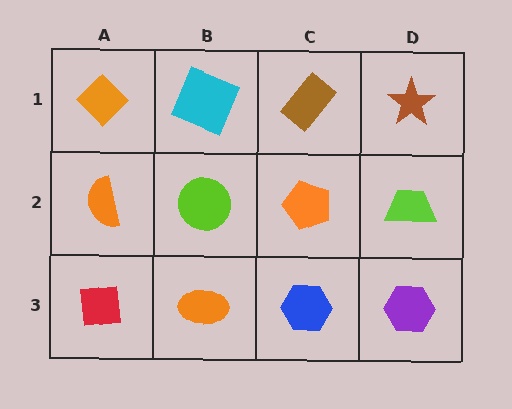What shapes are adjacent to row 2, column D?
A brown star (row 1, column D), a purple hexagon (row 3, column D), an orange pentagon (row 2, column C).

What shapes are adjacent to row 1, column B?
A lime circle (row 2, column B), an orange diamond (row 1, column A), a brown rectangle (row 1, column C).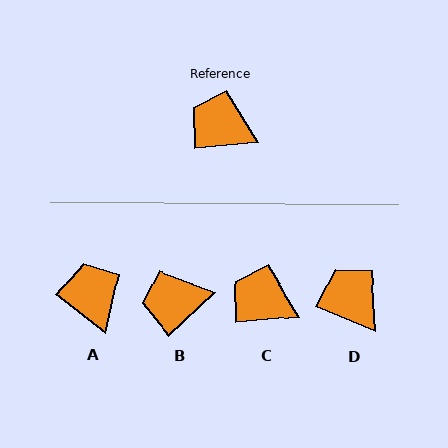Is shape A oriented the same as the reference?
No, it is off by about 44 degrees.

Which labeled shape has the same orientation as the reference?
C.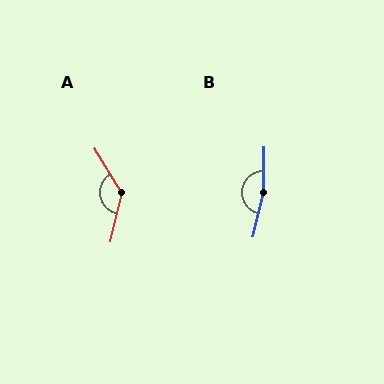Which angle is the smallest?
A, at approximately 135 degrees.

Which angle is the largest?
B, at approximately 168 degrees.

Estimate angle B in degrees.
Approximately 168 degrees.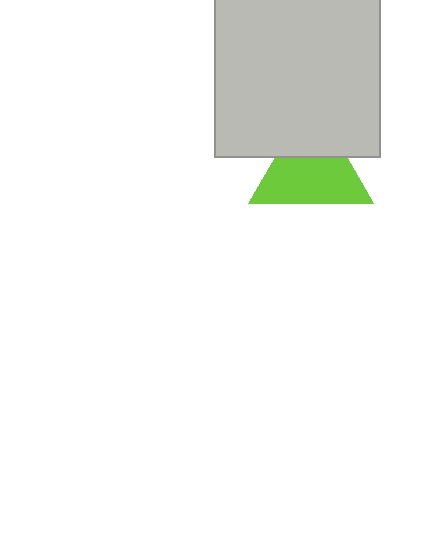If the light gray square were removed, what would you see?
You would see the complete lime triangle.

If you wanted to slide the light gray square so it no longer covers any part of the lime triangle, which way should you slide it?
Slide it up — that is the most direct way to separate the two shapes.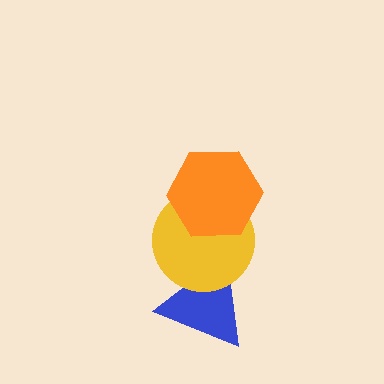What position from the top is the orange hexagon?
The orange hexagon is 1st from the top.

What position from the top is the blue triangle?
The blue triangle is 3rd from the top.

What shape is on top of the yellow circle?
The orange hexagon is on top of the yellow circle.